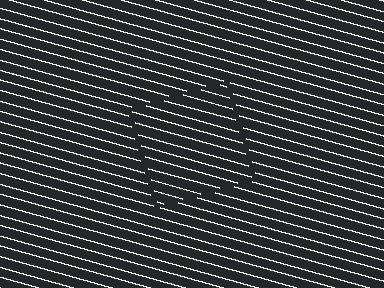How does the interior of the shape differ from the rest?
The interior of the shape contains the same grating, shifted by half a period — the contour is defined by the phase discontinuity where line-ends from the inner and outer gratings abut.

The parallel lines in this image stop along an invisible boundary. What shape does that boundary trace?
An illusory square. The interior of the shape contains the same grating, shifted by half a period — the contour is defined by the phase discontinuity where line-ends from the inner and outer gratings abut.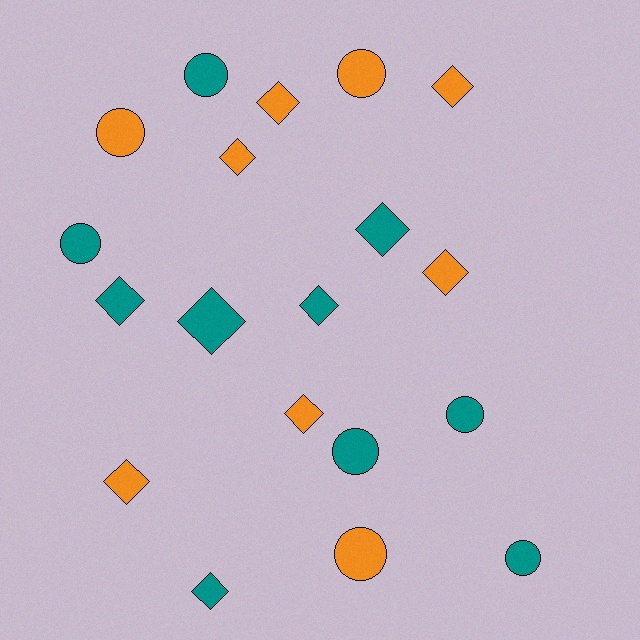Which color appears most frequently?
Teal, with 10 objects.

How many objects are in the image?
There are 19 objects.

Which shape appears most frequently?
Diamond, with 11 objects.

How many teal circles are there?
There are 5 teal circles.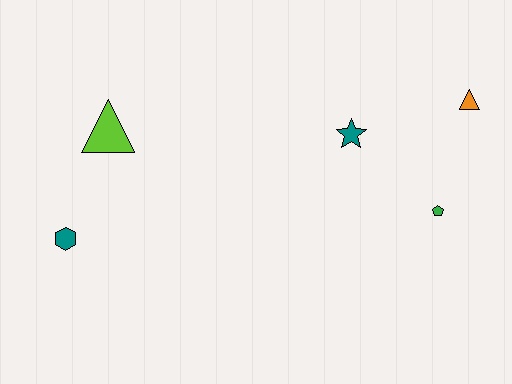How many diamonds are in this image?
There are no diamonds.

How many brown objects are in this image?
There are no brown objects.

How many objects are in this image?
There are 5 objects.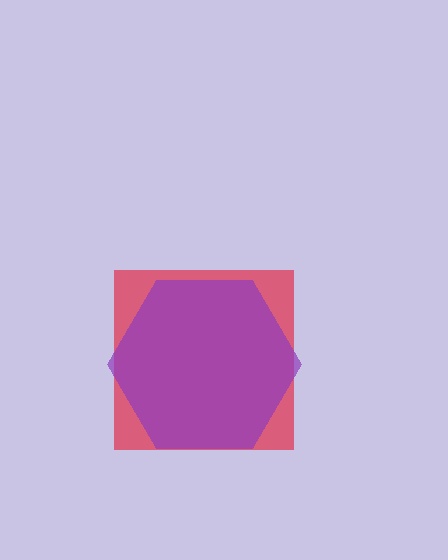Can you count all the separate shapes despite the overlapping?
Yes, there are 2 separate shapes.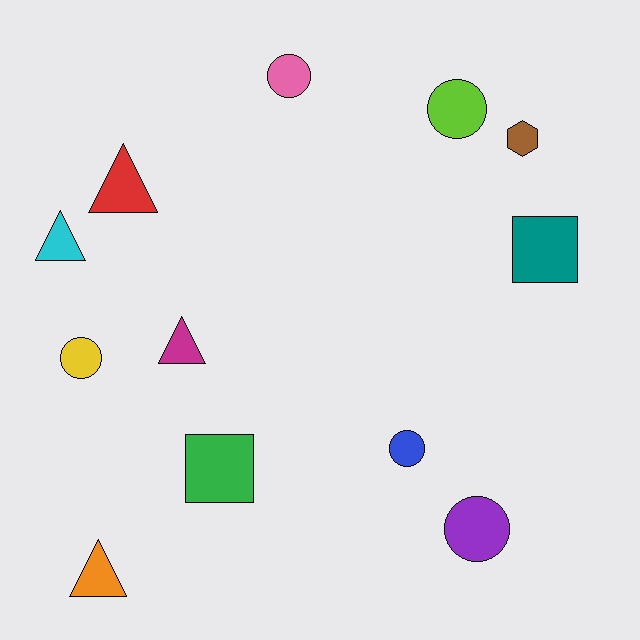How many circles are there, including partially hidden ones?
There are 5 circles.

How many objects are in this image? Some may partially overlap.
There are 12 objects.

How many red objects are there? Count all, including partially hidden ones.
There is 1 red object.